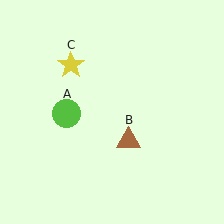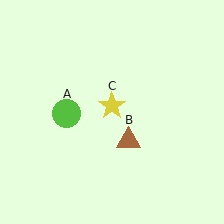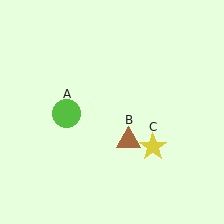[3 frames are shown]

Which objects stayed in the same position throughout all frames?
Lime circle (object A) and brown triangle (object B) remained stationary.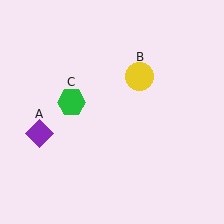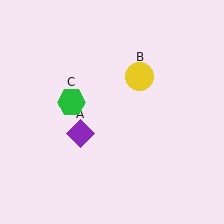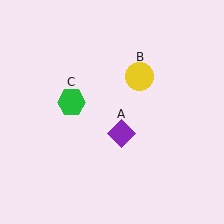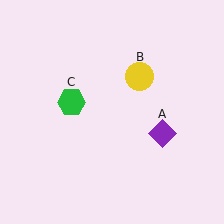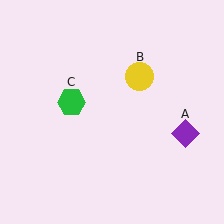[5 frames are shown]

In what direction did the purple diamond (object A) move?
The purple diamond (object A) moved right.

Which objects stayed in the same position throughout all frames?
Yellow circle (object B) and green hexagon (object C) remained stationary.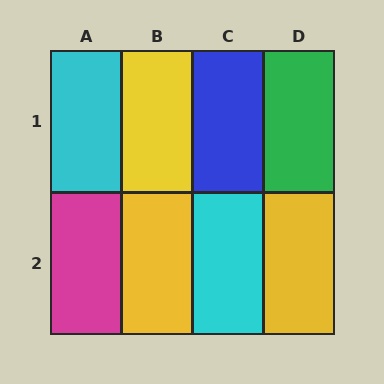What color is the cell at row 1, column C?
Blue.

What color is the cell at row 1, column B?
Yellow.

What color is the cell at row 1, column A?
Cyan.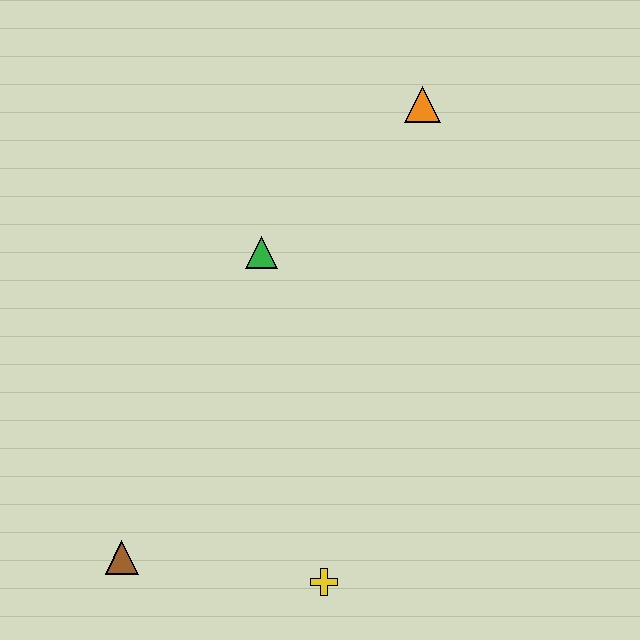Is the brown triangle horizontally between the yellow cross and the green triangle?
No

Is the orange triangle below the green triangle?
No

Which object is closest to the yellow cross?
The brown triangle is closest to the yellow cross.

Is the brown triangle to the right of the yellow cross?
No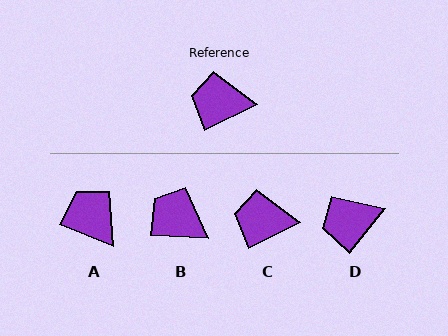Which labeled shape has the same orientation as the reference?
C.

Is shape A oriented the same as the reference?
No, it is off by about 48 degrees.